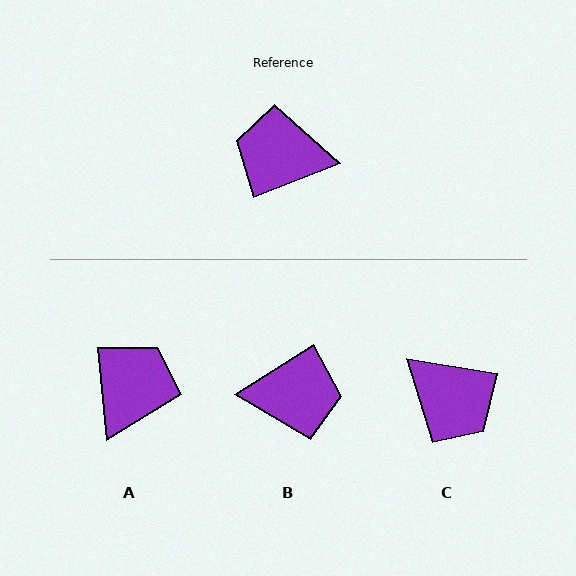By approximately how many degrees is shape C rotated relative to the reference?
Approximately 149 degrees counter-clockwise.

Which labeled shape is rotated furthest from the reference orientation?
B, about 169 degrees away.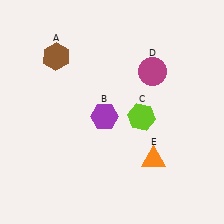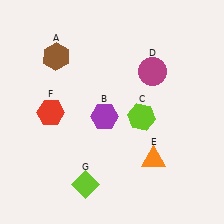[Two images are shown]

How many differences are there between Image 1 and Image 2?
There are 2 differences between the two images.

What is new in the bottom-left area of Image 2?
A lime diamond (G) was added in the bottom-left area of Image 2.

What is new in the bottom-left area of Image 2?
A red hexagon (F) was added in the bottom-left area of Image 2.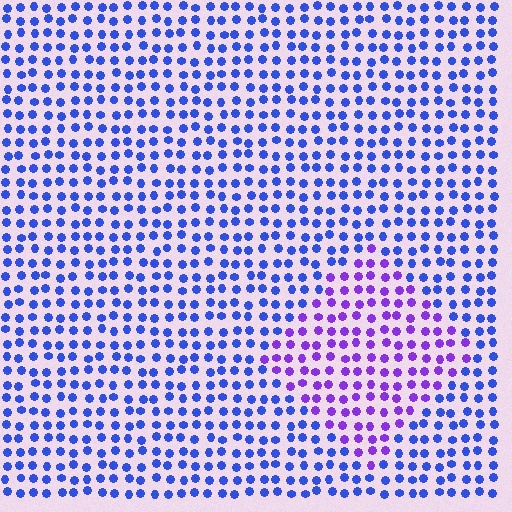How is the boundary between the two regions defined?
The boundary is defined purely by a slight shift in hue (about 41 degrees). Spacing, size, and orientation are identical on both sides.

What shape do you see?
I see a diamond.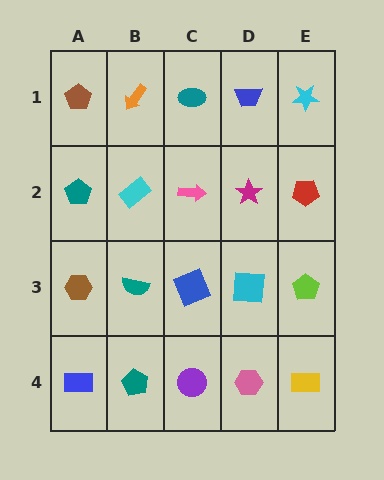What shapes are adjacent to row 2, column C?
A teal ellipse (row 1, column C), a blue square (row 3, column C), a cyan rectangle (row 2, column B), a magenta star (row 2, column D).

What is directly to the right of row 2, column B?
A pink arrow.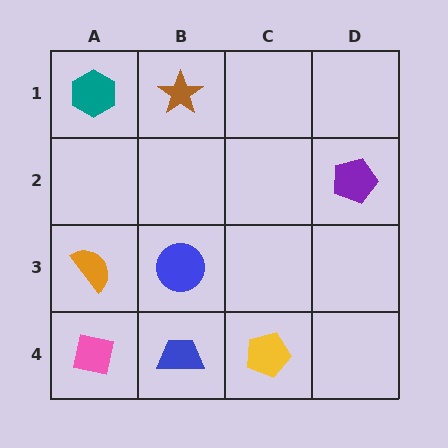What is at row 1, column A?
A teal hexagon.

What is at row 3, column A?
An orange semicircle.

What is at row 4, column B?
A blue trapezoid.